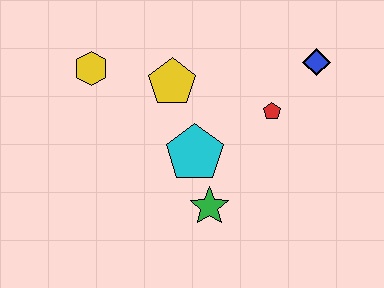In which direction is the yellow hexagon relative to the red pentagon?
The yellow hexagon is to the left of the red pentagon.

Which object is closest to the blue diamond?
The red pentagon is closest to the blue diamond.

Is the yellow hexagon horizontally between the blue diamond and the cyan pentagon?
No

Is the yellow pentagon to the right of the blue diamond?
No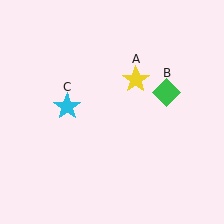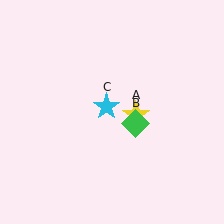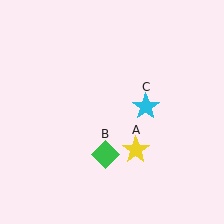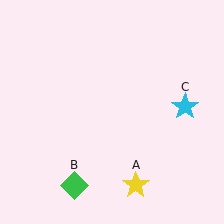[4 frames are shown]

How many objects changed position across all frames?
3 objects changed position: yellow star (object A), green diamond (object B), cyan star (object C).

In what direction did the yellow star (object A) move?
The yellow star (object A) moved down.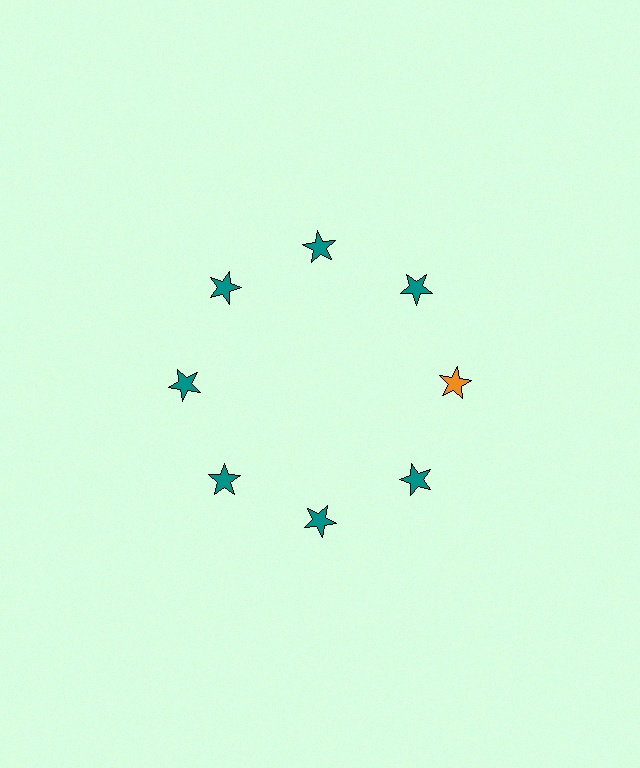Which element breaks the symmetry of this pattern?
The orange star at roughly the 3 o'clock position breaks the symmetry. All other shapes are teal stars.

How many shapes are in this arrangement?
There are 8 shapes arranged in a ring pattern.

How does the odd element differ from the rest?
It has a different color: orange instead of teal.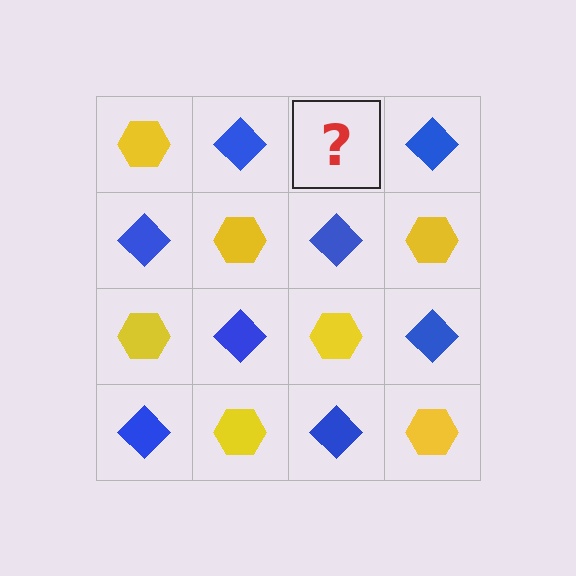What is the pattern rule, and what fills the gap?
The rule is that it alternates yellow hexagon and blue diamond in a checkerboard pattern. The gap should be filled with a yellow hexagon.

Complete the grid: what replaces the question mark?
The question mark should be replaced with a yellow hexagon.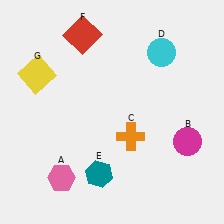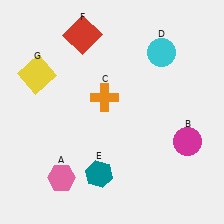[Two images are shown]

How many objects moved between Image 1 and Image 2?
1 object moved between the two images.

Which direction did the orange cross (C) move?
The orange cross (C) moved up.